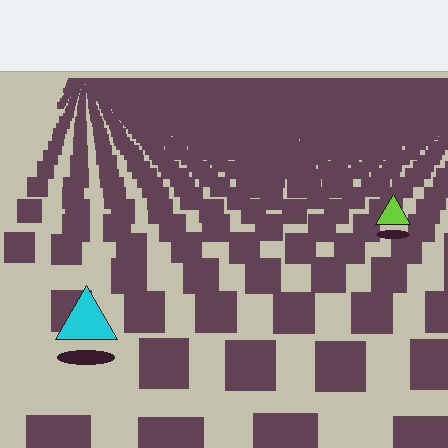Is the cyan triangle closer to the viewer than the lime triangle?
Yes. The cyan triangle is closer — you can tell from the texture gradient: the ground texture is coarser near it.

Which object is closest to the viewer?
The cyan triangle is closest. The texture marks near it are larger and more spread out.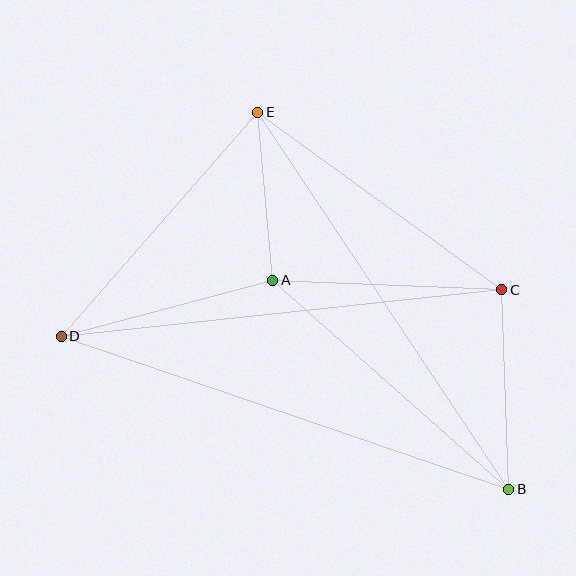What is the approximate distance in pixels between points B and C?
The distance between B and C is approximately 199 pixels.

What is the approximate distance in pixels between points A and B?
The distance between A and B is approximately 315 pixels.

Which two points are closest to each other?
Points A and E are closest to each other.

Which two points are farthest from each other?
Points B and D are farthest from each other.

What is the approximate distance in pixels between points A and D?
The distance between A and D is approximately 219 pixels.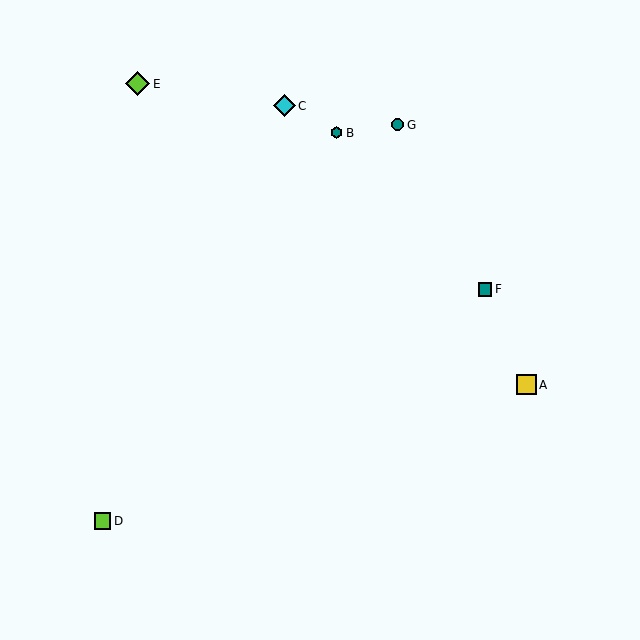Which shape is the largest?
The lime diamond (labeled E) is the largest.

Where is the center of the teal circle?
The center of the teal circle is at (398, 125).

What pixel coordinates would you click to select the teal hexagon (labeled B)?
Click at (337, 133) to select the teal hexagon B.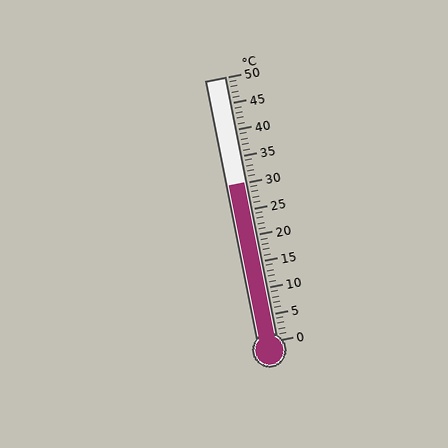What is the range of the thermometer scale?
The thermometer scale ranges from 0°C to 50°C.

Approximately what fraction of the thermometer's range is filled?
The thermometer is filled to approximately 60% of its range.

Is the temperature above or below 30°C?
The temperature is at 30°C.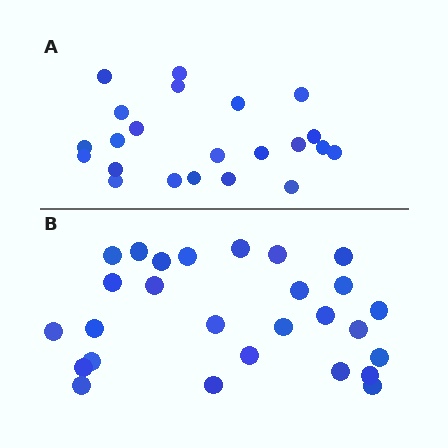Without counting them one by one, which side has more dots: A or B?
Region B (the bottom region) has more dots.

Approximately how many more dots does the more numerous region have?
Region B has about 5 more dots than region A.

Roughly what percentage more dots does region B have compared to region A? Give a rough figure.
About 25% more.